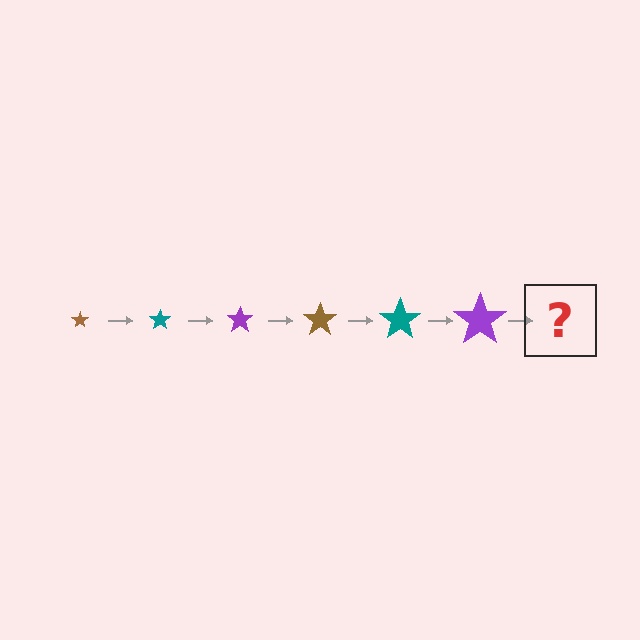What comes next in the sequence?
The next element should be a brown star, larger than the previous one.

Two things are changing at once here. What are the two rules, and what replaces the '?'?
The two rules are that the star grows larger each step and the color cycles through brown, teal, and purple. The '?' should be a brown star, larger than the previous one.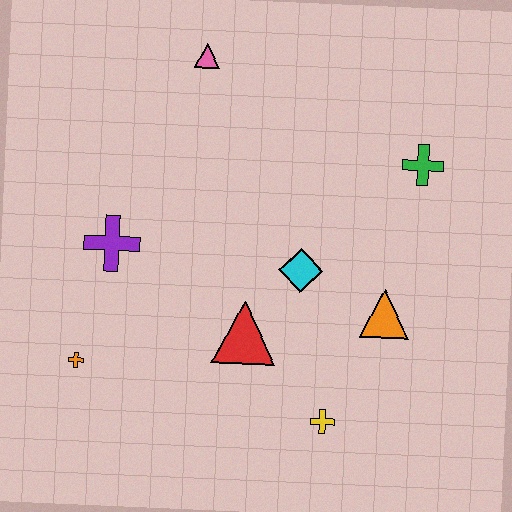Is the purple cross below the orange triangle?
No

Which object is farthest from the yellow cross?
The pink triangle is farthest from the yellow cross.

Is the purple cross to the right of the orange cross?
Yes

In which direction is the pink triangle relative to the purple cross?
The pink triangle is above the purple cross.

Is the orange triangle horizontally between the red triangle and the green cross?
Yes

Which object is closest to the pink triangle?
The purple cross is closest to the pink triangle.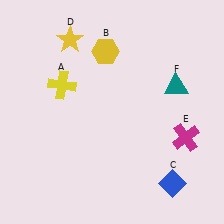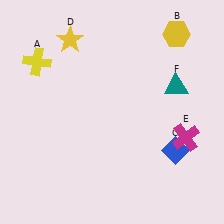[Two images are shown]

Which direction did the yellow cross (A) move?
The yellow cross (A) moved left.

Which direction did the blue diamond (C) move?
The blue diamond (C) moved up.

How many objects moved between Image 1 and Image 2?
3 objects moved between the two images.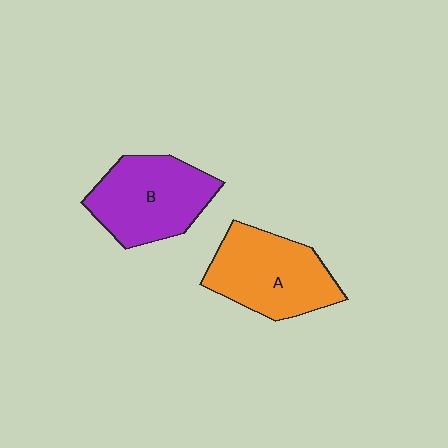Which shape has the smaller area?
Shape B (purple).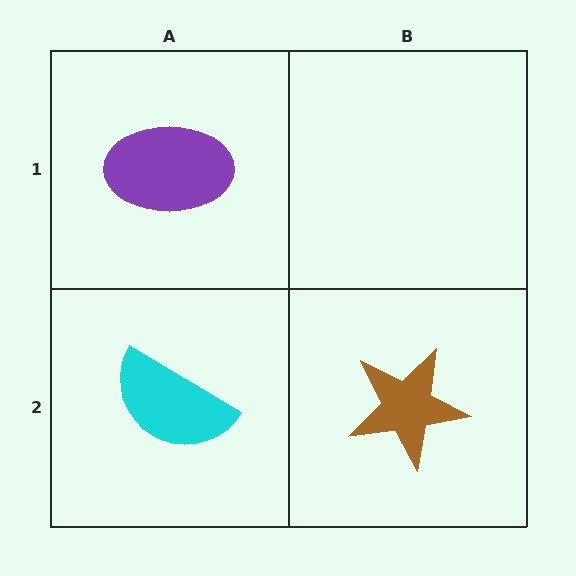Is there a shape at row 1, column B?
No, that cell is empty.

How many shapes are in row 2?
2 shapes.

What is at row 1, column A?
A purple ellipse.